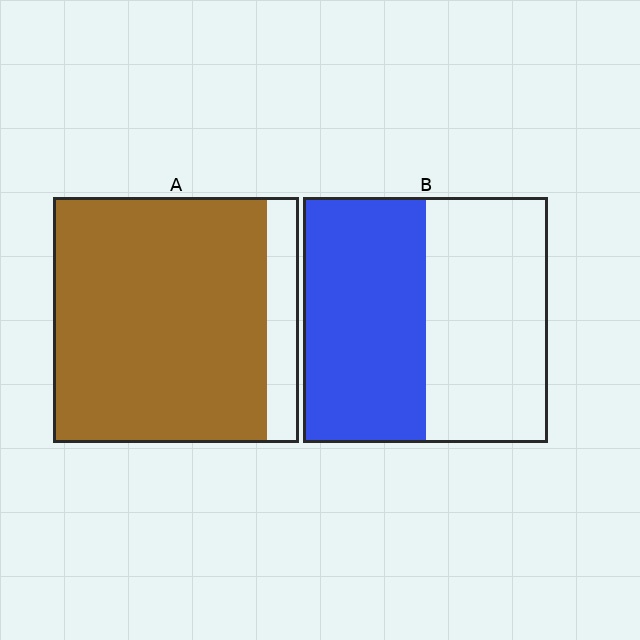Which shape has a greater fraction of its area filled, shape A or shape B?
Shape A.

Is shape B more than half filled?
Roughly half.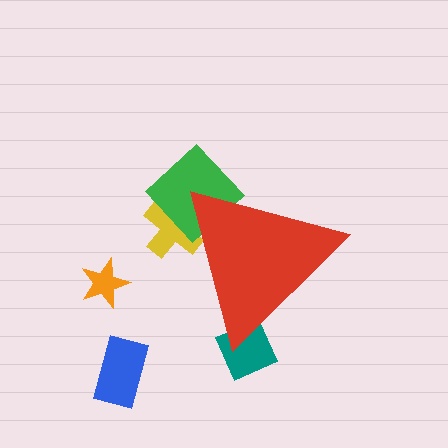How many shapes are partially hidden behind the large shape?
3 shapes are partially hidden.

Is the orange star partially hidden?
No, the orange star is fully visible.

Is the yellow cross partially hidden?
Yes, the yellow cross is partially hidden behind the red triangle.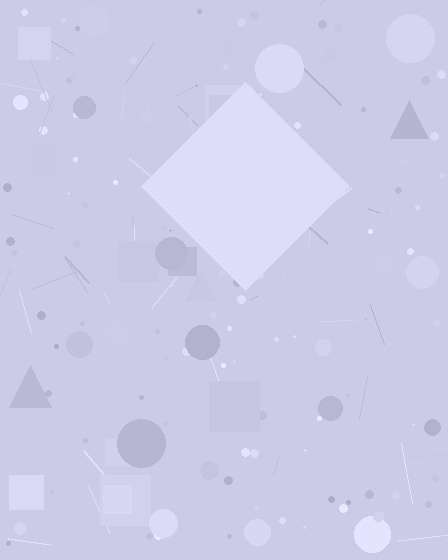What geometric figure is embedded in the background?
A diamond is embedded in the background.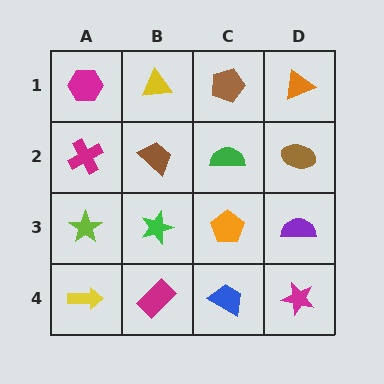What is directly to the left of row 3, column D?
An orange pentagon.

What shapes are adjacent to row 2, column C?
A brown pentagon (row 1, column C), an orange pentagon (row 3, column C), a brown trapezoid (row 2, column B), a brown ellipse (row 2, column D).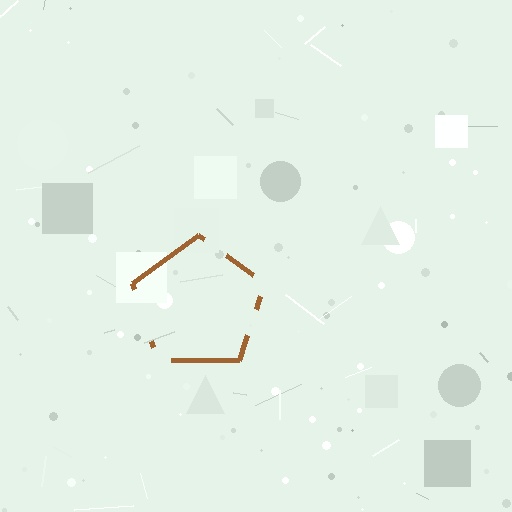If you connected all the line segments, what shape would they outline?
They would outline a pentagon.